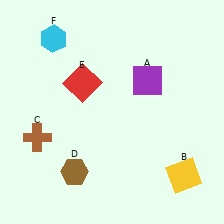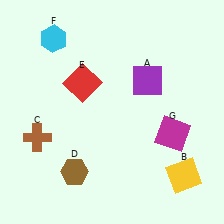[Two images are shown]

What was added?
A magenta square (G) was added in Image 2.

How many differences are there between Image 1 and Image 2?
There is 1 difference between the two images.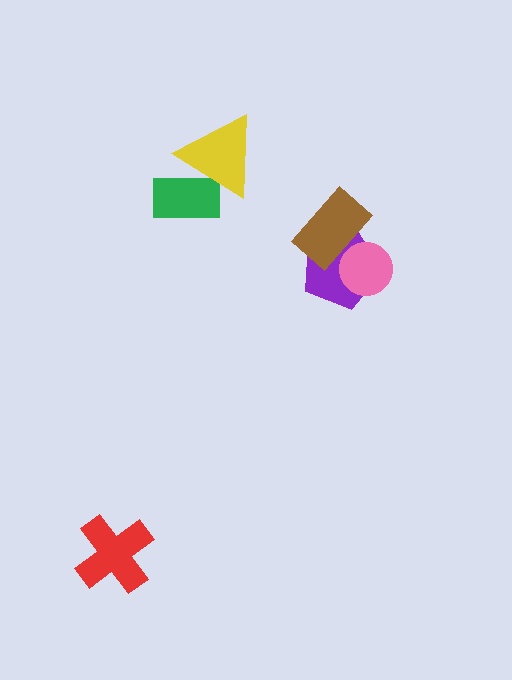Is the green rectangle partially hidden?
Yes, it is partially covered by another shape.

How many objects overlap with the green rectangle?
1 object overlaps with the green rectangle.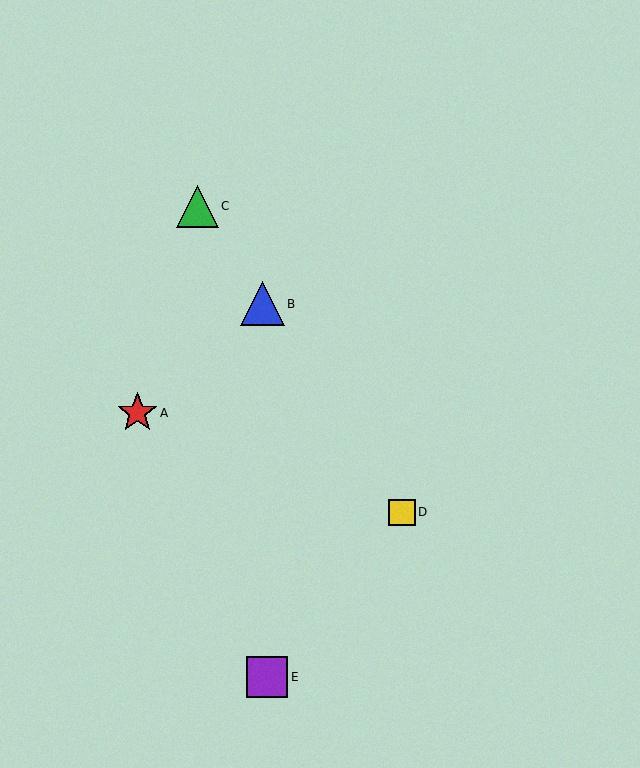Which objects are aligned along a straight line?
Objects B, C, D are aligned along a straight line.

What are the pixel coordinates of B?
Object B is at (262, 304).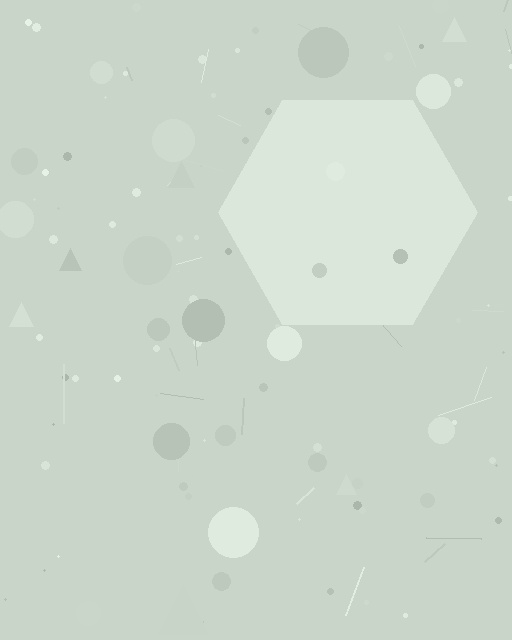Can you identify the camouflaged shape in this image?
The camouflaged shape is a hexagon.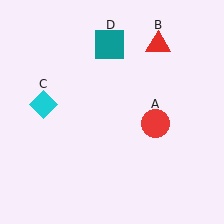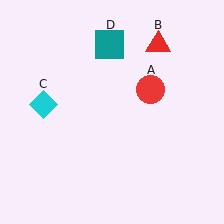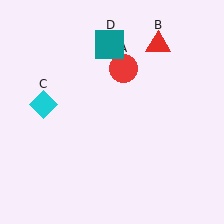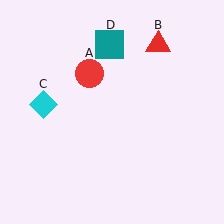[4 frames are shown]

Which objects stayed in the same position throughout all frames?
Red triangle (object B) and cyan diamond (object C) and teal square (object D) remained stationary.